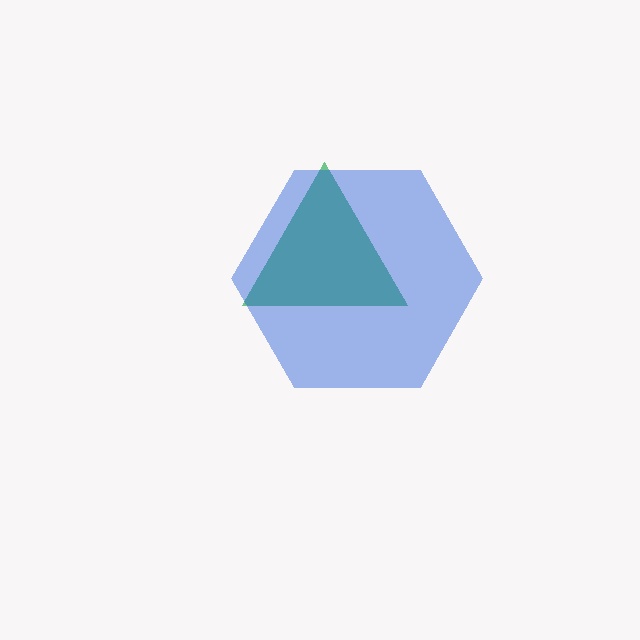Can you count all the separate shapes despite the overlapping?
Yes, there are 2 separate shapes.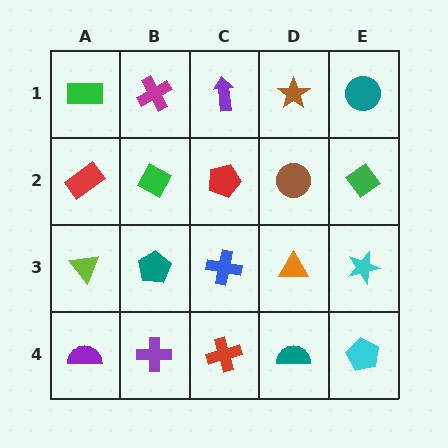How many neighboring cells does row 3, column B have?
4.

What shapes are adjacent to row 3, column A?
A red rectangle (row 2, column A), a purple semicircle (row 4, column A), a teal pentagon (row 3, column B).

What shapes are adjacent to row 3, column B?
A green diamond (row 2, column B), a purple cross (row 4, column B), a lime triangle (row 3, column A), a blue cross (row 3, column C).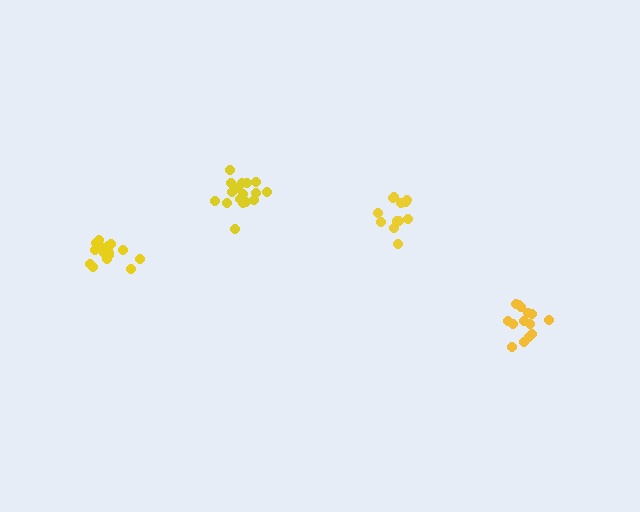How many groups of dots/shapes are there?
There are 4 groups.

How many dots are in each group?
Group 1: 12 dots, Group 2: 14 dots, Group 3: 17 dots, Group 4: 18 dots (61 total).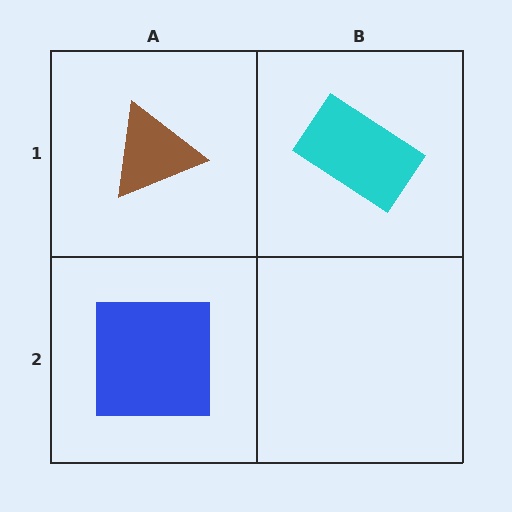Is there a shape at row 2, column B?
No, that cell is empty.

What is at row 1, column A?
A brown triangle.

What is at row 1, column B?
A cyan rectangle.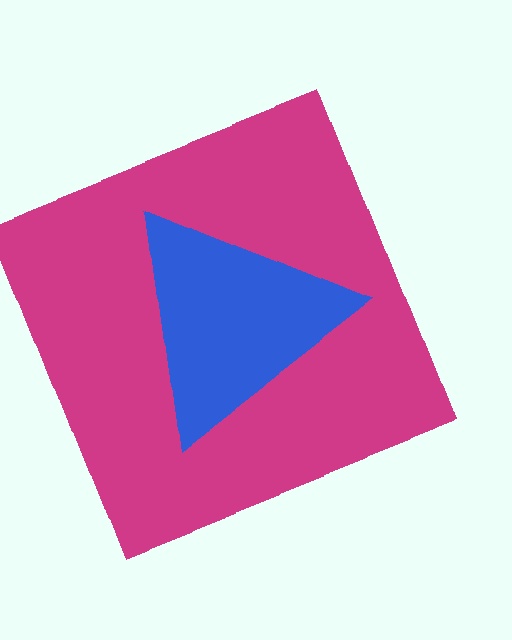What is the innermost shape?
The blue triangle.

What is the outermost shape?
The magenta square.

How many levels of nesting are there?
2.